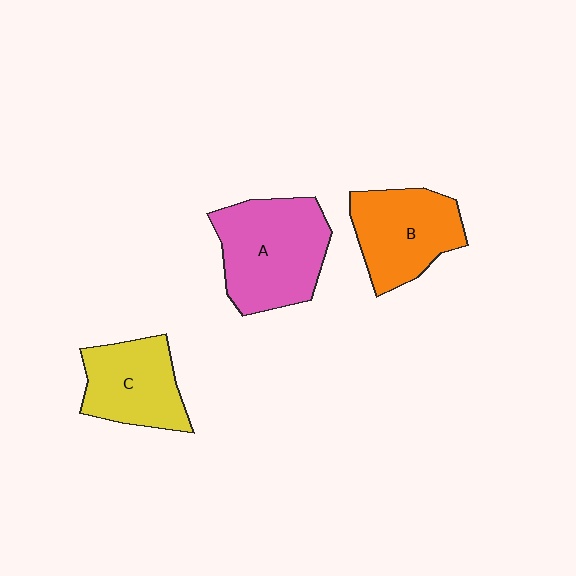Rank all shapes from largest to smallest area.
From largest to smallest: A (pink), B (orange), C (yellow).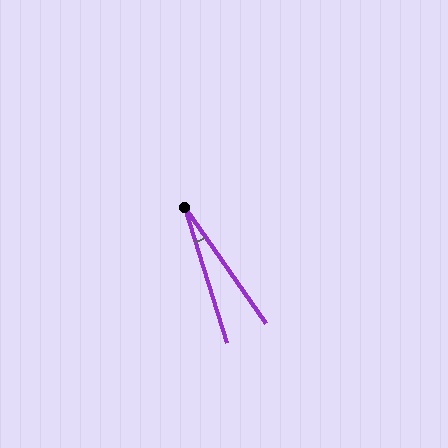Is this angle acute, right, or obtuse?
It is acute.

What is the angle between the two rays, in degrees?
Approximately 17 degrees.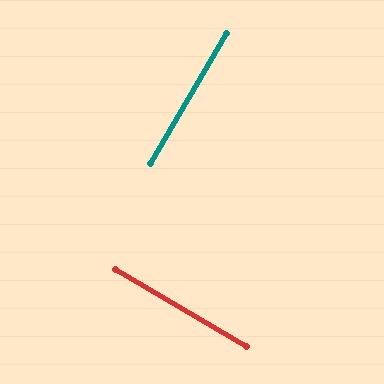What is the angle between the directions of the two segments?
Approximately 90 degrees.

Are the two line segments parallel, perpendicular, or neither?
Perpendicular — they meet at approximately 90°.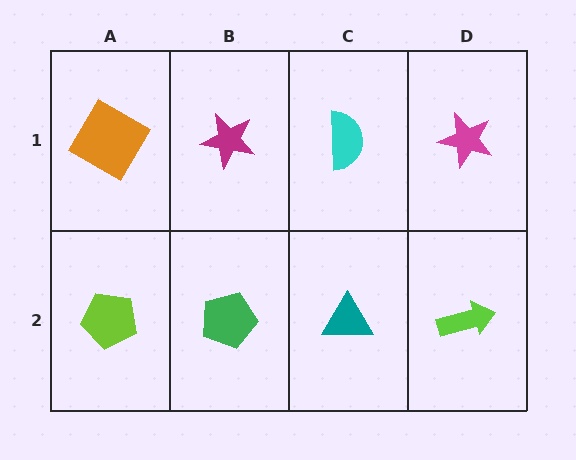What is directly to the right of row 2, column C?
A lime arrow.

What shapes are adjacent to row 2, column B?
A magenta star (row 1, column B), a lime pentagon (row 2, column A), a teal triangle (row 2, column C).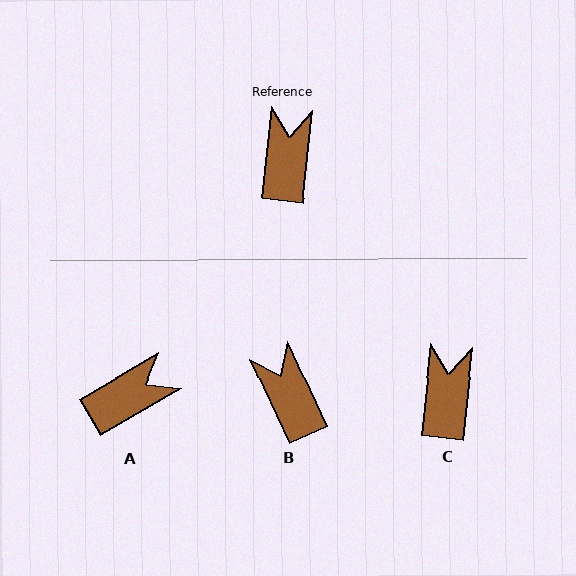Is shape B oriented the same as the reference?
No, it is off by about 31 degrees.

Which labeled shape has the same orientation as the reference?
C.